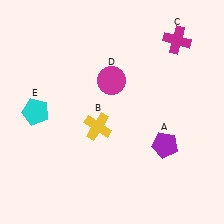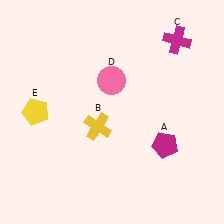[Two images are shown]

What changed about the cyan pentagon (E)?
In Image 1, E is cyan. In Image 2, it changed to yellow.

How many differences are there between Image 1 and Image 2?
There are 3 differences between the two images.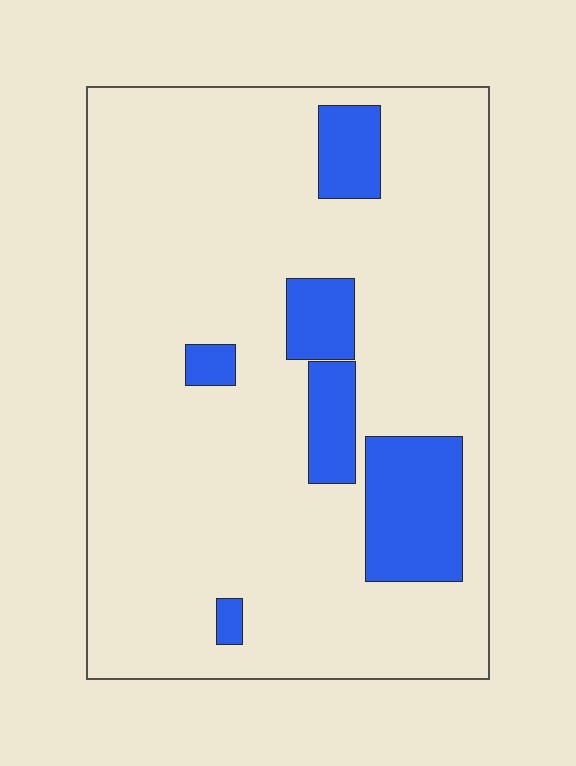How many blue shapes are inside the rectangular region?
6.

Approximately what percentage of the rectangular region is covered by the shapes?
Approximately 15%.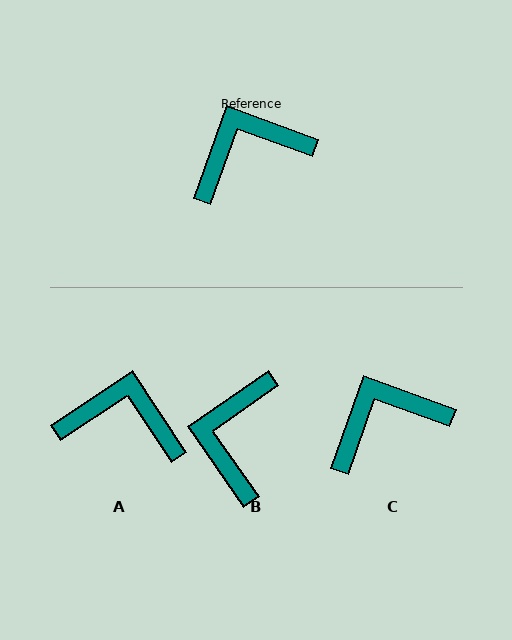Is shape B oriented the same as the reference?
No, it is off by about 55 degrees.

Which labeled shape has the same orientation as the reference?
C.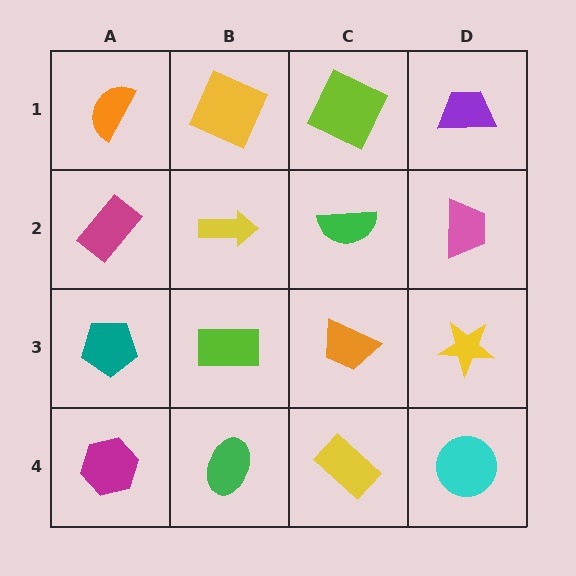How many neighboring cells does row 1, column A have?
2.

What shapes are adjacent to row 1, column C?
A green semicircle (row 2, column C), a yellow square (row 1, column B), a purple trapezoid (row 1, column D).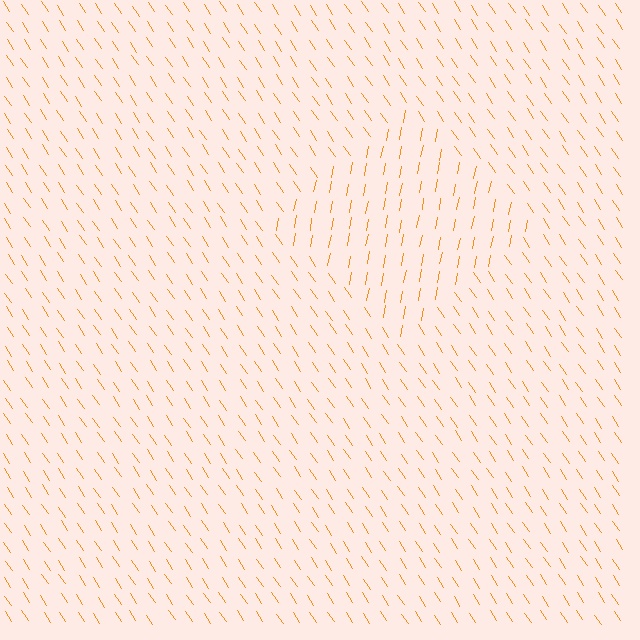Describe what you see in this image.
The image is filled with small orange line segments. A diamond region in the image has lines oriented differently from the surrounding lines, creating a visible texture boundary.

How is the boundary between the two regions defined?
The boundary is defined purely by a change in line orientation (approximately 45 degrees difference). All lines are the same color and thickness.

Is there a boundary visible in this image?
Yes, there is a texture boundary formed by a change in line orientation.